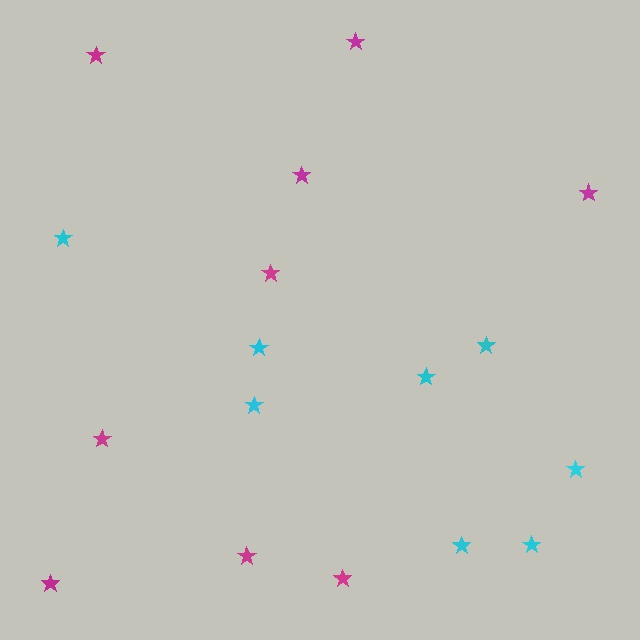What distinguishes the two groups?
There are 2 groups: one group of magenta stars (9) and one group of cyan stars (8).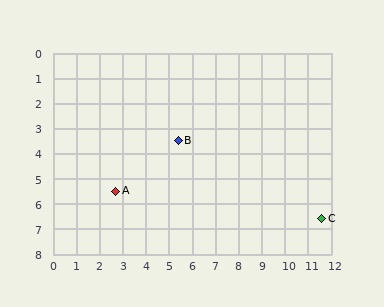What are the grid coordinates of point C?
Point C is at approximately (11.6, 6.6).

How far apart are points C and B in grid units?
Points C and B are about 6.9 grid units apart.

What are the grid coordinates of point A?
Point A is at approximately (2.7, 5.5).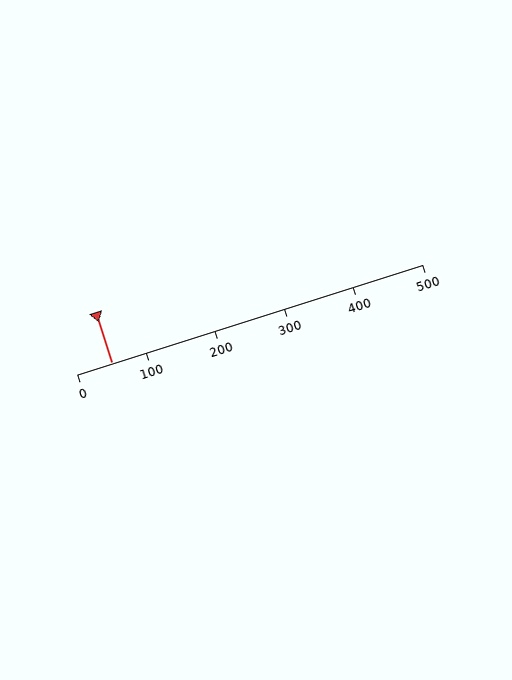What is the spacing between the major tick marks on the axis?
The major ticks are spaced 100 apart.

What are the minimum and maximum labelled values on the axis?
The axis runs from 0 to 500.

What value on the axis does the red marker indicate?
The marker indicates approximately 50.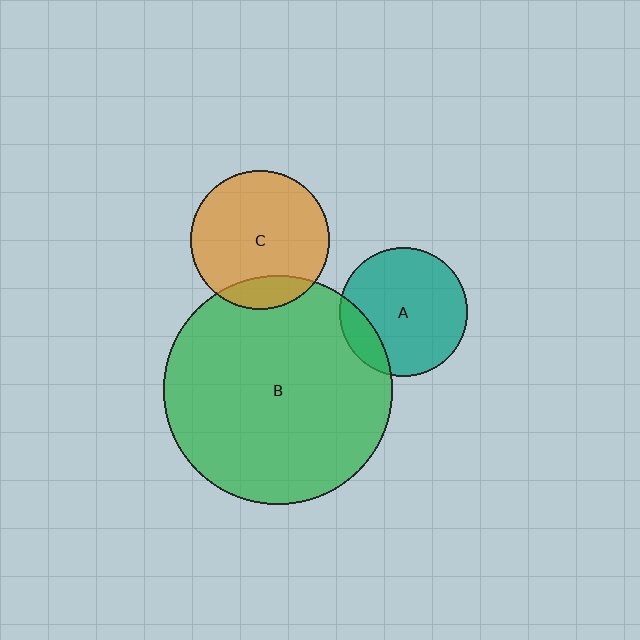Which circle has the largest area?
Circle B (green).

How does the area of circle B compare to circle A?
Approximately 3.2 times.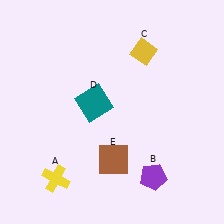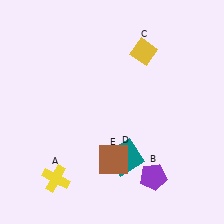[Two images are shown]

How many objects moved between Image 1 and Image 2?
1 object moved between the two images.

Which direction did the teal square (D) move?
The teal square (D) moved down.